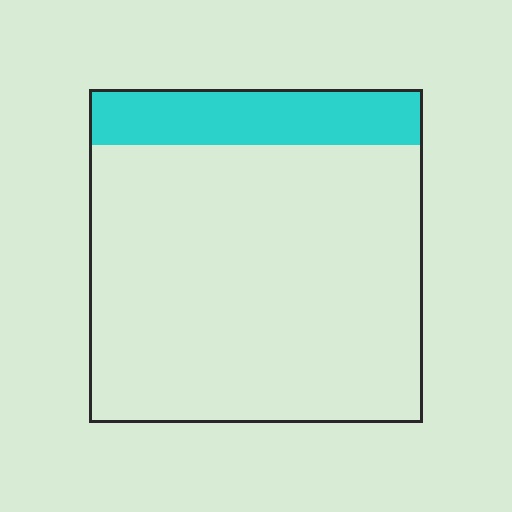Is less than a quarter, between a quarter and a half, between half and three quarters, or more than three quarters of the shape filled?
Less than a quarter.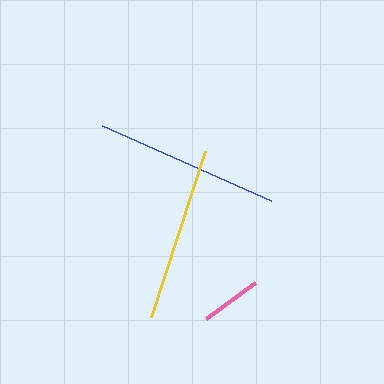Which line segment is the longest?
The blue line is the longest at approximately 186 pixels.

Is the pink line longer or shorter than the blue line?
The blue line is longer than the pink line.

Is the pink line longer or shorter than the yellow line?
The yellow line is longer than the pink line.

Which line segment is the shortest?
The pink line is the shortest at approximately 60 pixels.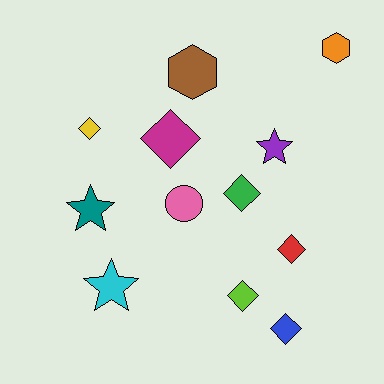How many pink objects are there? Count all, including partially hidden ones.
There is 1 pink object.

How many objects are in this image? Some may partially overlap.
There are 12 objects.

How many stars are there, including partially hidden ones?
There are 3 stars.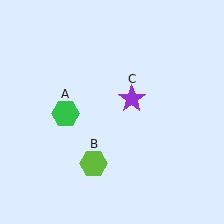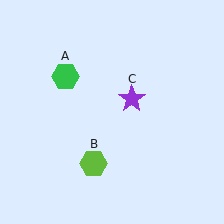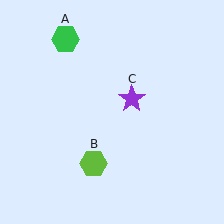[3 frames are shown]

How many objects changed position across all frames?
1 object changed position: green hexagon (object A).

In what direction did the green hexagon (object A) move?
The green hexagon (object A) moved up.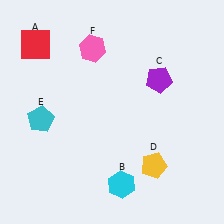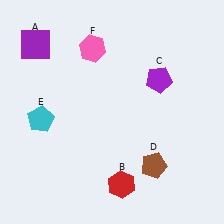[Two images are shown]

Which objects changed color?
A changed from red to purple. B changed from cyan to red. D changed from yellow to brown.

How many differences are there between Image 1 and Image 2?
There are 3 differences between the two images.